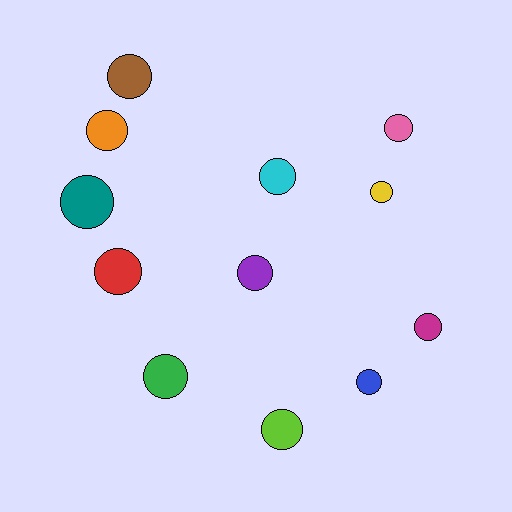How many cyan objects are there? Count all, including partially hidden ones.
There is 1 cyan object.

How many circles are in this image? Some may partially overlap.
There are 12 circles.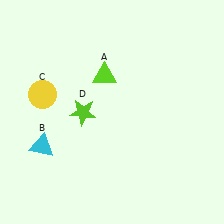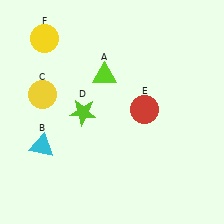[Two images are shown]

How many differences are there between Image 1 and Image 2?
There are 2 differences between the two images.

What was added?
A red circle (E), a yellow circle (F) were added in Image 2.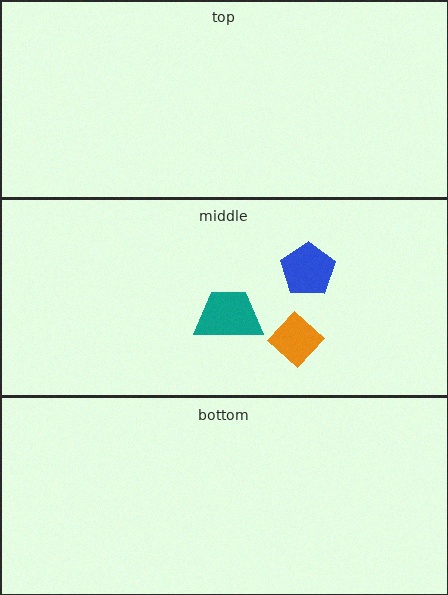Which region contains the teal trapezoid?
The middle region.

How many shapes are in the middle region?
3.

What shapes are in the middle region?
The blue pentagon, the orange diamond, the teal trapezoid.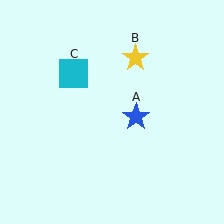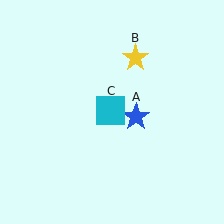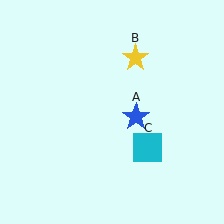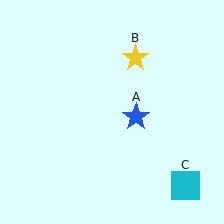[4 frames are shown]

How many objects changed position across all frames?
1 object changed position: cyan square (object C).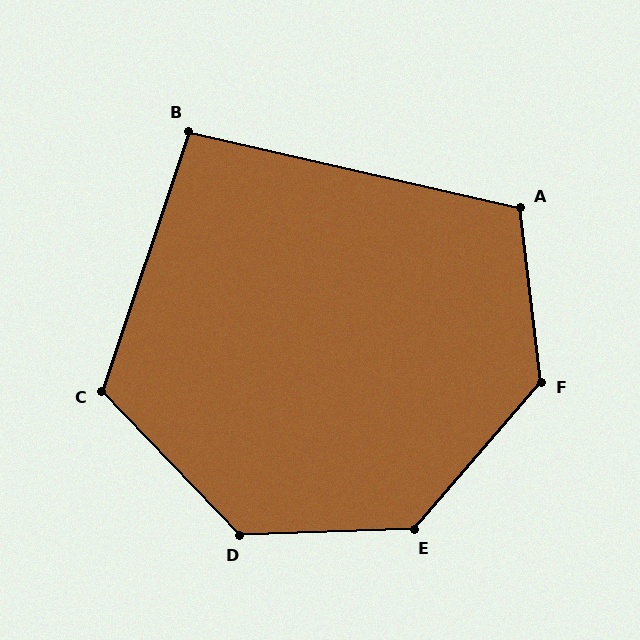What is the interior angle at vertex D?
Approximately 132 degrees (obtuse).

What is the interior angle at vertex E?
Approximately 133 degrees (obtuse).